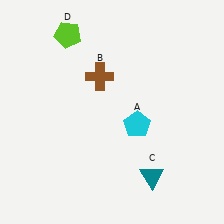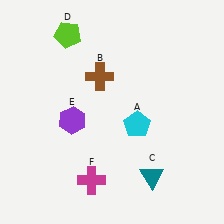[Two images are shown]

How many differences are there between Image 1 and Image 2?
There are 2 differences between the two images.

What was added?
A purple hexagon (E), a magenta cross (F) were added in Image 2.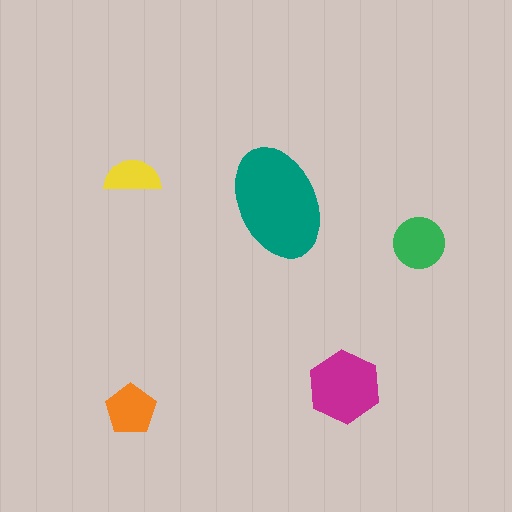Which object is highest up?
The yellow semicircle is topmost.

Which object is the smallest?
The yellow semicircle.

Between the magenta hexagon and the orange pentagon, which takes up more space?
The magenta hexagon.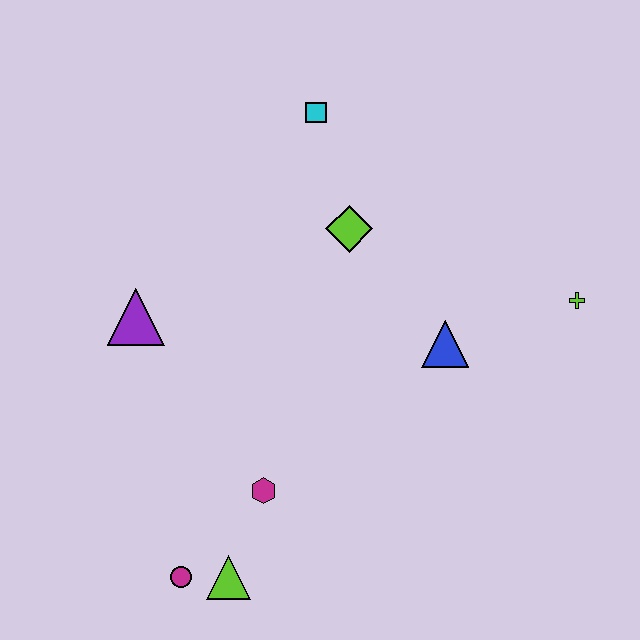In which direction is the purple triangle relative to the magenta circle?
The purple triangle is above the magenta circle.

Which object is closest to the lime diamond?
The cyan square is closest to the lime diamond.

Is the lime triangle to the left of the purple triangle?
No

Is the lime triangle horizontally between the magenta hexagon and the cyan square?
No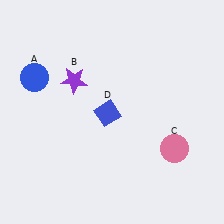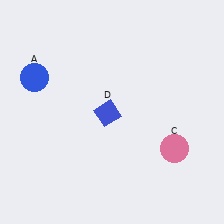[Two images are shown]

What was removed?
The purple star (B) was removed in Image 2.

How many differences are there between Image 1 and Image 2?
There is 1 difference between the two images.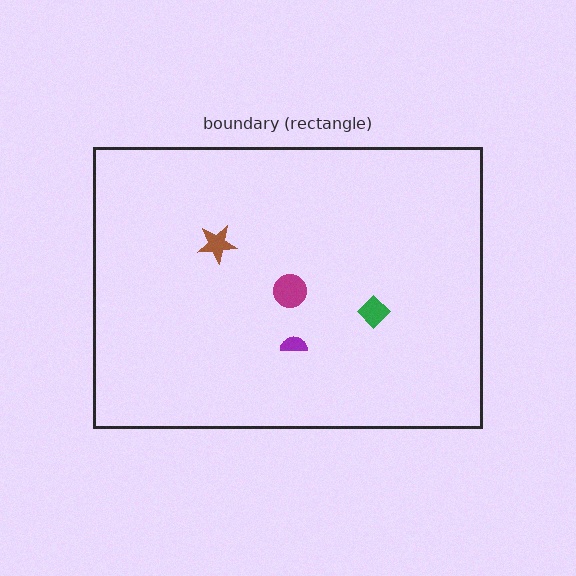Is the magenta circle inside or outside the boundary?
Inside.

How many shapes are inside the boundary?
4 inside, 0 outside.